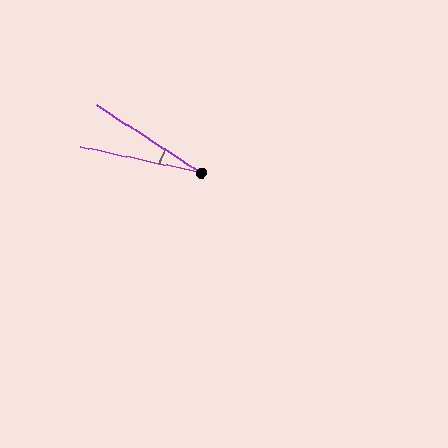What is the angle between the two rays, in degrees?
Approximately 21 degrees.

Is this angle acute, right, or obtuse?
It is acute.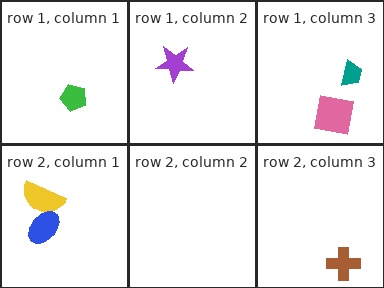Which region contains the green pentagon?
The row 1, column 1 region.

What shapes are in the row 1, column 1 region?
The green pentagon.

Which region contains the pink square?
The row 1, column 3 region.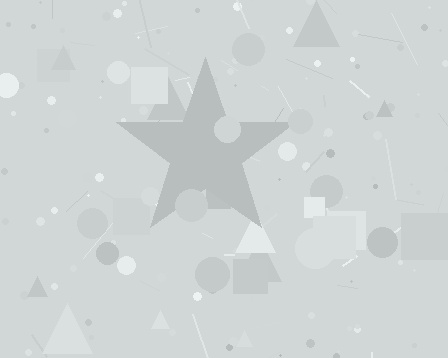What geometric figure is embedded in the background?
A star is embedded in the background.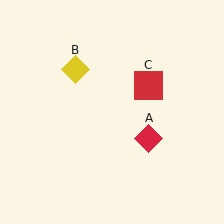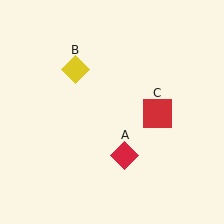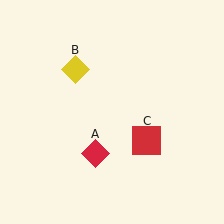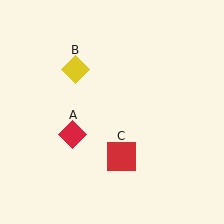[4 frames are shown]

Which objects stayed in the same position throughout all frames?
Yellow diamond (object B) remained stationary.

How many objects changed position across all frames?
2 objects changed position: red diamond (object A), red square (object C).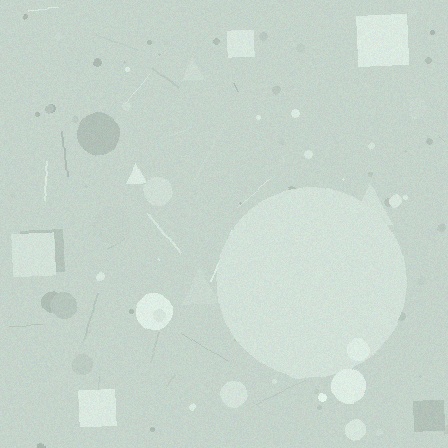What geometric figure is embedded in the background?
A circle is embedded in the background.